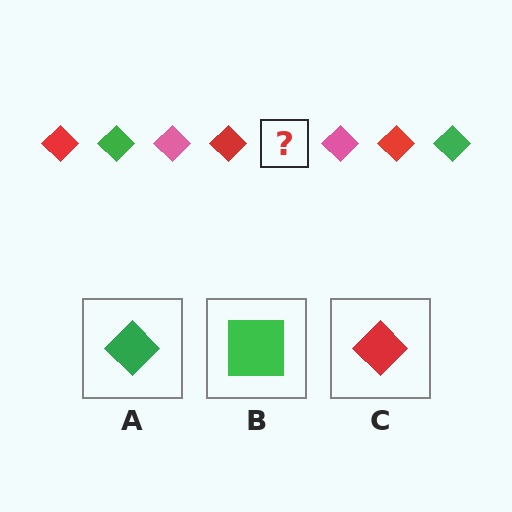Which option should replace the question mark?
Option A.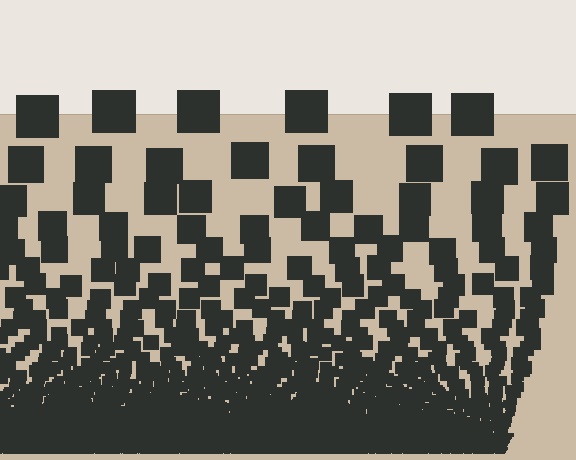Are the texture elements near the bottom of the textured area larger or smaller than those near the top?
Smaller. The gradient is inverted — elements near the bottom are smaller and denser.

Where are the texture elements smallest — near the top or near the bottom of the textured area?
Near the bottom.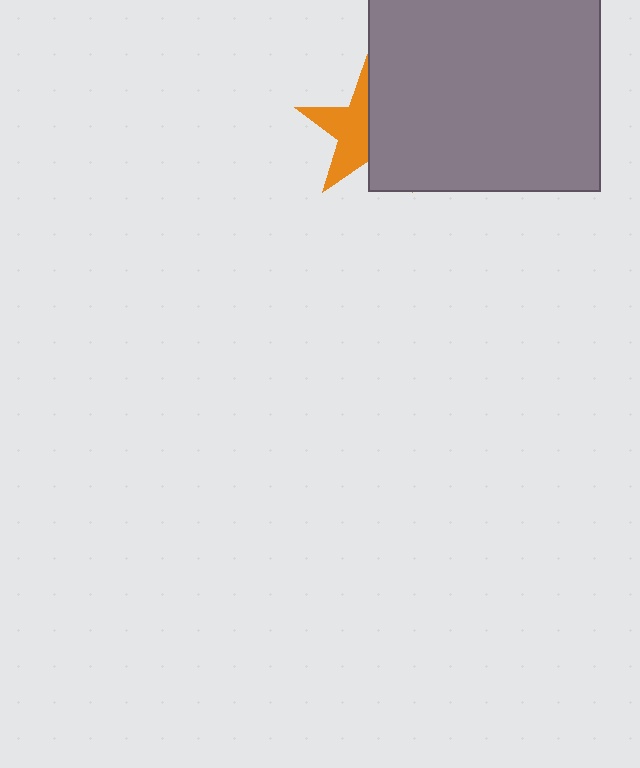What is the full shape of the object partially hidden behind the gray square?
The partially hidden object is an orange star.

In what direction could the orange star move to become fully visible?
The orange star could move left. That would shift it out from behind the gray square entirely.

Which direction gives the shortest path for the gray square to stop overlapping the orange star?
Moving right gives the shortest separation.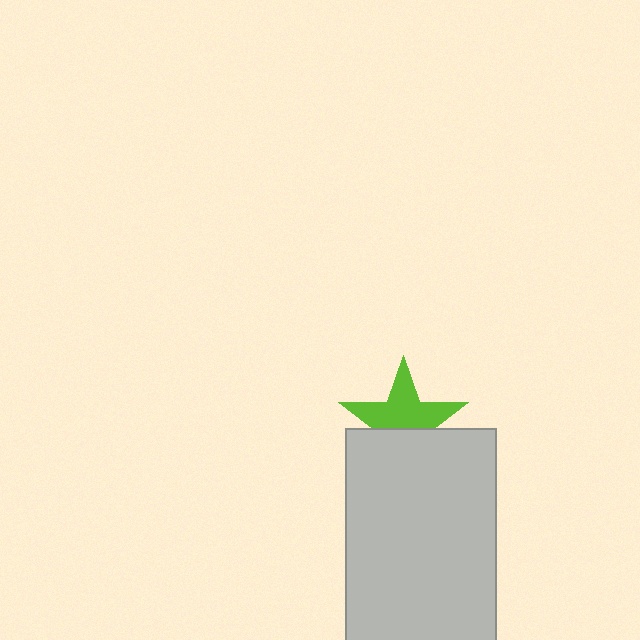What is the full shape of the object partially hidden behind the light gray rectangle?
The partially hidden object is a lime star.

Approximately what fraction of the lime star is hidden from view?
Roughly 41% of the lime star is hidden behind the light gray rectangle.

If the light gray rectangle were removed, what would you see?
You would see the complete lime star.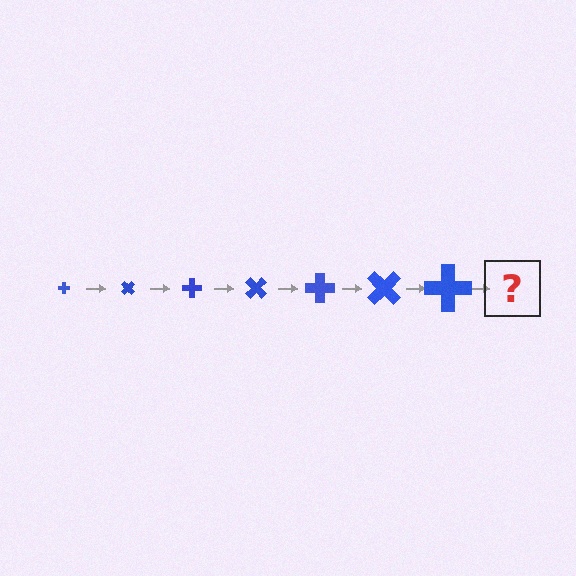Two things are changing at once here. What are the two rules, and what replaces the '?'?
The two rules are that the cross grows larger each step and it rotates 45 degrees each step. The '?' should be a cross, larger than the previous one and rotated 315 degrees from the start.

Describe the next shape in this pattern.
It should be a cross, larger than the previous one and rotated 315 degrees from the start.